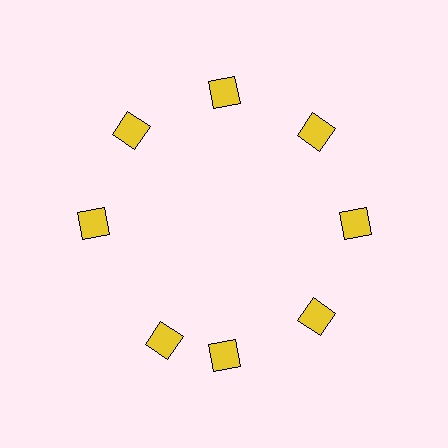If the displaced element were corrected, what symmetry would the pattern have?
It would have 8-fold rotational symmetry — the pattern would map onto itself every 45 degrees.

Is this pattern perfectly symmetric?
No. The 8 yellow diamonds are arranged in a ring, but one element near the 8 o'clock position is rotated out of alignment along the ring, breaking the 8-fold rotational symmetry.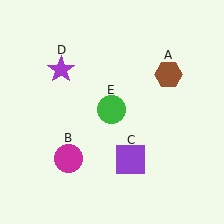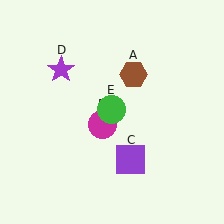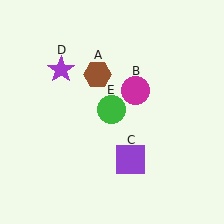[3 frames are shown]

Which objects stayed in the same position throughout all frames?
Purple square (object C) and purple star (object D) and green circle (object E) remained stationary.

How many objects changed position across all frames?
2 objects changed position: brown hexagon (object A), magenta circle (object B).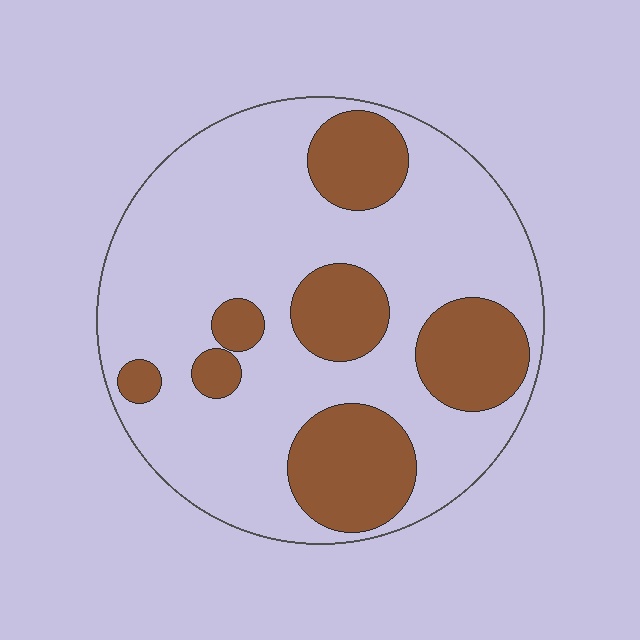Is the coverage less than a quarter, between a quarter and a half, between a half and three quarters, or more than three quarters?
Between a quarter and a half.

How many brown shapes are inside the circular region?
7.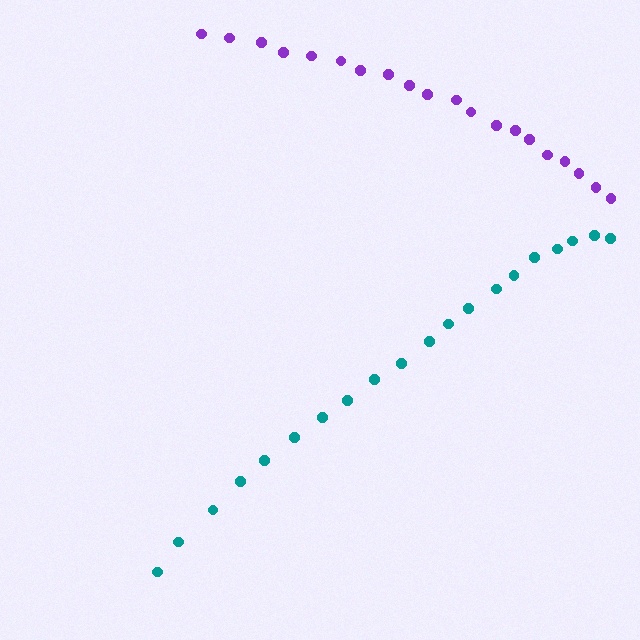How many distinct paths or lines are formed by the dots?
There are 2 distinct paths.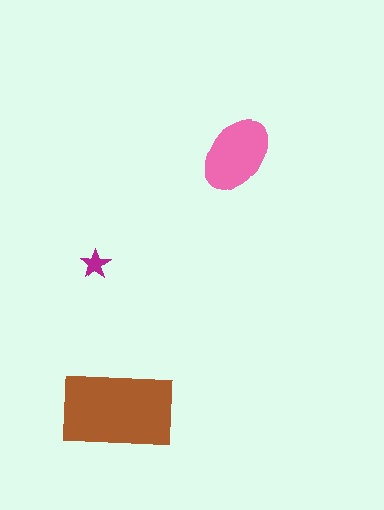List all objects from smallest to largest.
The magenta star, the pink ellipse, the brown rectangle.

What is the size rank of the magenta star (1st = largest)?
3rd.